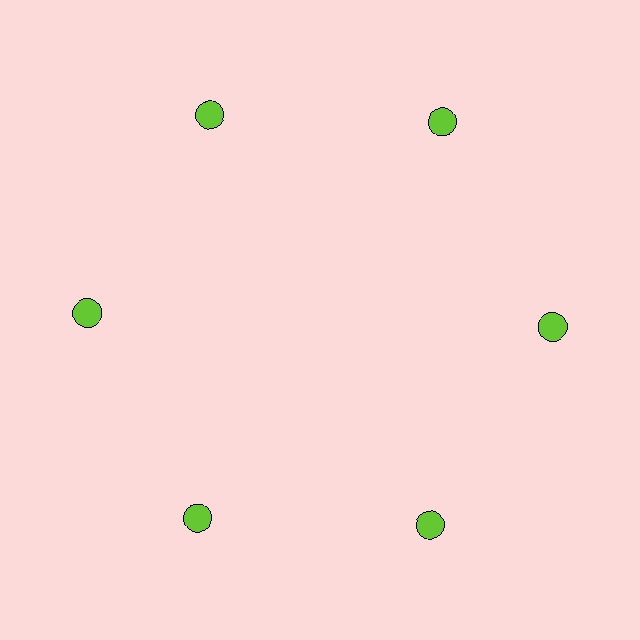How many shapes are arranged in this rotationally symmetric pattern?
There are 6 shapes, arranged in 6 groups of 1.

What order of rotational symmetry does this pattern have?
This pattern has 6-fold rotational symmetry.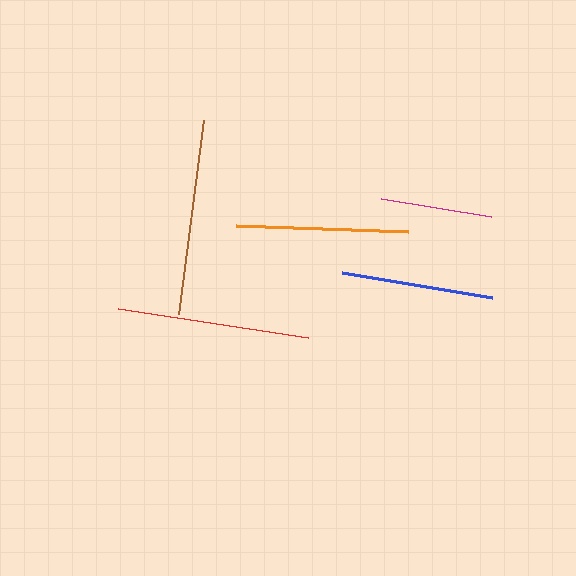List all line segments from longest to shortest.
From longest to shortest: brown, red, orange, blue, magenta.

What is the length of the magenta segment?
The magenta segment is approximately 111 pixels long.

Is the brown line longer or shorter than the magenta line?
The brown line is longer than the magenta line.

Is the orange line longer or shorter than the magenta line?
The orange line is longer than the magenta line.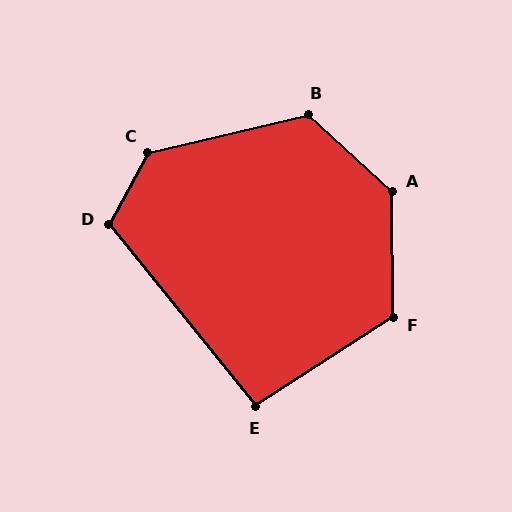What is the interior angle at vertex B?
Approximately 125 degrees (obtuse).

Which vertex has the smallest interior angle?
E, at approximately 96 degrees.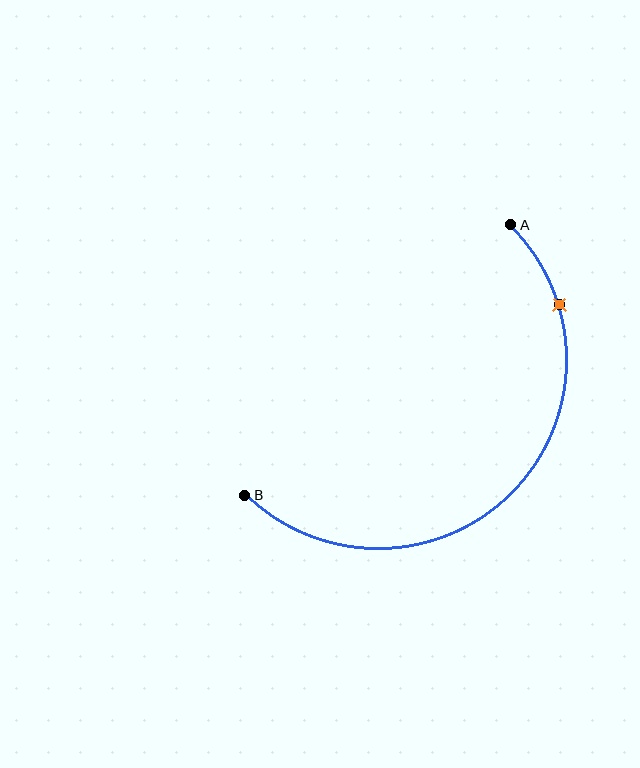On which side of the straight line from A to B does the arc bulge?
The arc bulges below and to the right of the straight line connecting A and B.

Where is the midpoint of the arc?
The arc midpoint is the point on the curve farthest from the straight line joining A and B. It sits below and to the right of that line.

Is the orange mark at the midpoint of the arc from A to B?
No. The orange mark lies on the arc but is closer to endpoint A. The arc midpoint would be at the point on the curve equidistant along the arc from both A and B.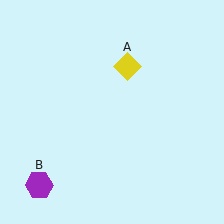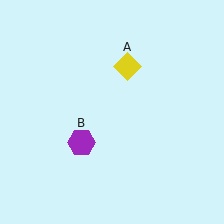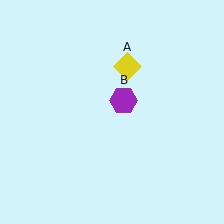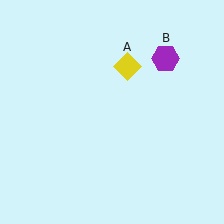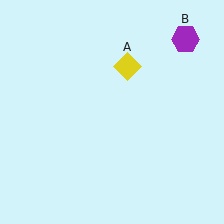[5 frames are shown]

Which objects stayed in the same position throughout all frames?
Yellow diamond (object A) remained stationary.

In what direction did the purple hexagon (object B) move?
The purple hexagon (object B) moved up and to the right.